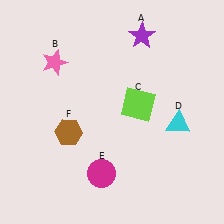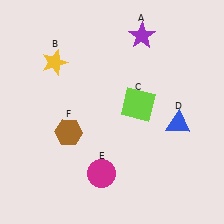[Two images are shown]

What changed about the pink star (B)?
In Image 1, B is pink. In Image 2, it changed to yellow.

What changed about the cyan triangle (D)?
In Image 1, D is cyan. In Image 2, it changed to blue.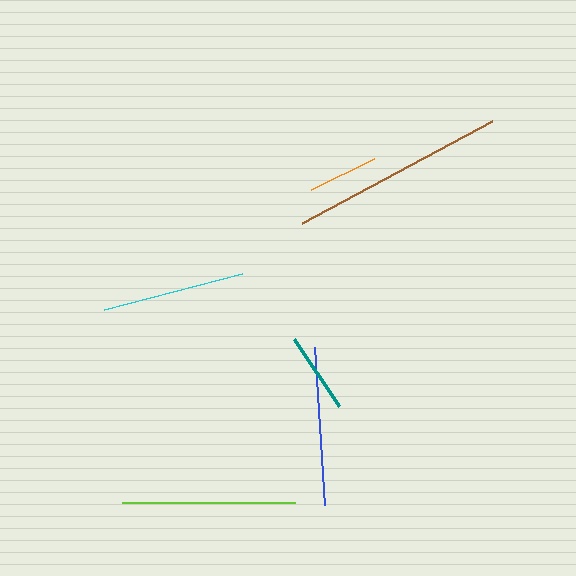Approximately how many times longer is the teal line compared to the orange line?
The teal line is approximately 1.2 times the length of the orange line.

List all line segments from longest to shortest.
From longest to shortest: brown, lime, blue, cyan, teal, orange.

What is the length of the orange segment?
The orange segment is approximately 71 pixels long.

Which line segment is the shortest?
The orange line is the shortest at approximately 71 pixels.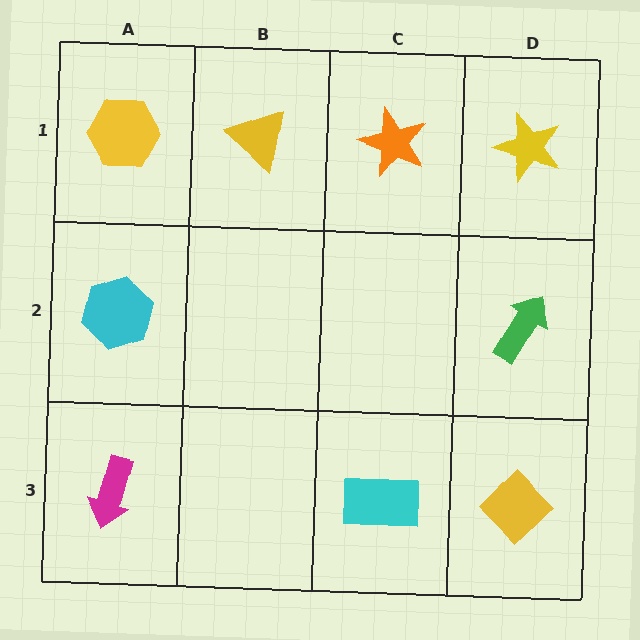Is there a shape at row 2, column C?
No, that cell is empty.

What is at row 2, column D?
A green arrow.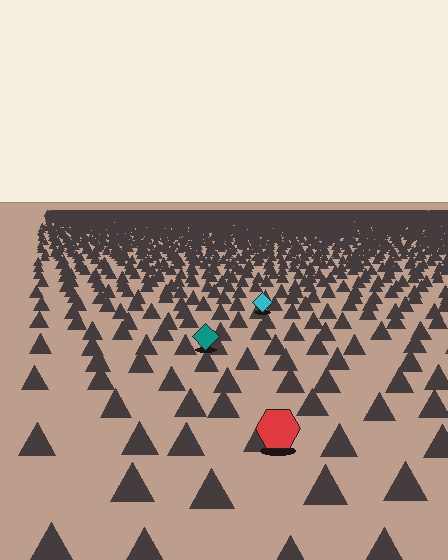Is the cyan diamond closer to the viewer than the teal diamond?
No. The teal diamond is closer — you can tell from the texture gradient: the ground texture is coarser near it.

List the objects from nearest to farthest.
From nearest to farthest: the red hexagon, the teal diamond, the cyan diamond.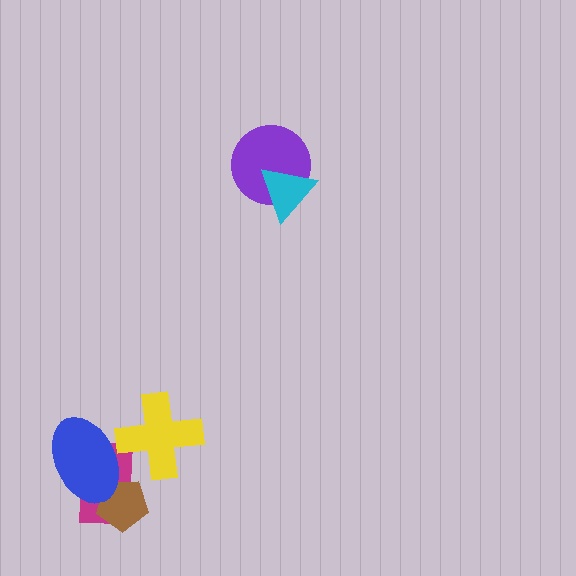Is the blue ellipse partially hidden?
No, no other shape covers it.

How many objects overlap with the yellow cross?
2 objects overlap with the yellow cross.